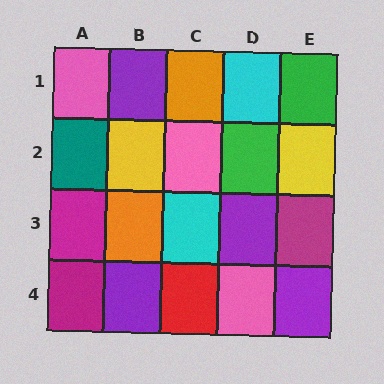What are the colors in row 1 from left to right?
Pink, purple, orange, cyan, green.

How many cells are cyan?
2 cells are cyan.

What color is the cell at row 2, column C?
Pink.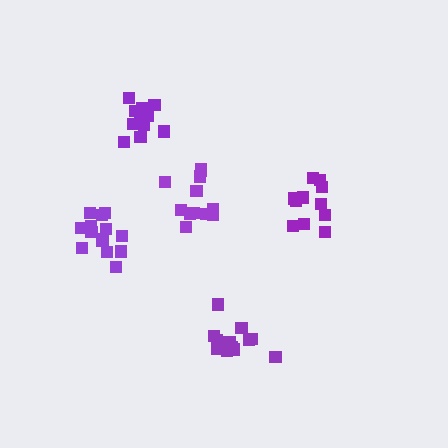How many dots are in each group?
Group 1: 11 dots, Group 2: 15 dots, Group 3: 12 dots, Group 4: 16 dots, Group 5: 12 dots (66 total).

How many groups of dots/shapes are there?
There are 5 groups.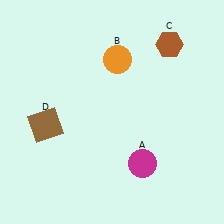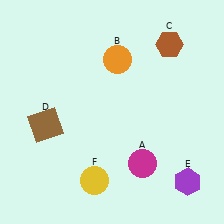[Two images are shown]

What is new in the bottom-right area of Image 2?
A purple hexagon (E) was added in the bottom-right area of Image 2.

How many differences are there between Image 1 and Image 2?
There are 2 differences between the two images.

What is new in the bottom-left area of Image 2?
A yellow circle (F) was added in the bottom-left area of Image 2.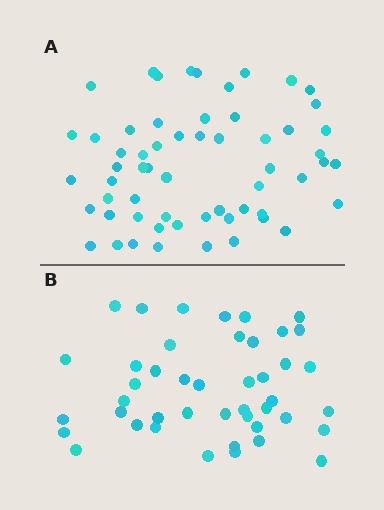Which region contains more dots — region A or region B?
Region A (the top region) has more dots.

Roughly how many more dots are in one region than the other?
Region A has approximately 15 more dots than region B.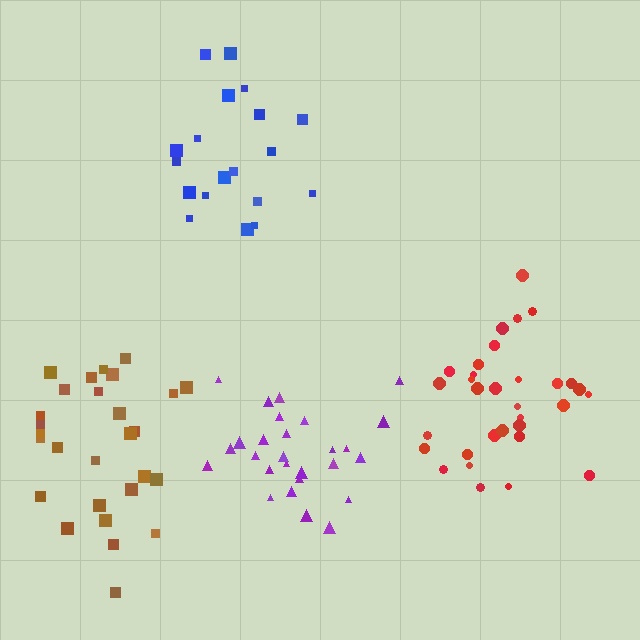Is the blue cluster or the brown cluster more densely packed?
Blue.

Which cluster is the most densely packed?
Purple.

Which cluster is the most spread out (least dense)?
Brown.